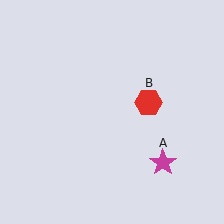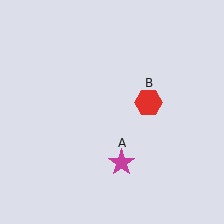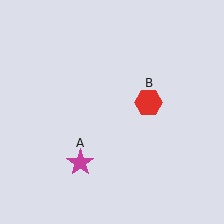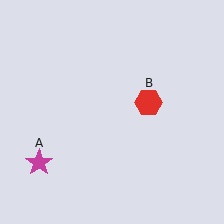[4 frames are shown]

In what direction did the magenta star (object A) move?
The magenta star (object A) moved left.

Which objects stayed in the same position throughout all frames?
Red hexagon (object B) remained stationary.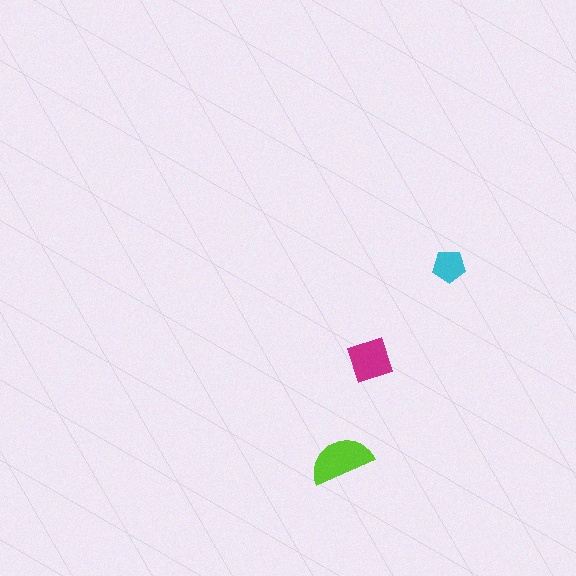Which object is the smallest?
The cyan pentagon.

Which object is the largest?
The lime semicircle.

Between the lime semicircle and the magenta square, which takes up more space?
The lime semicircle.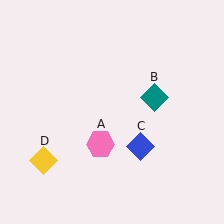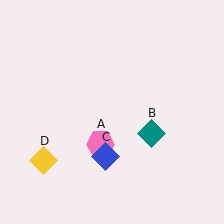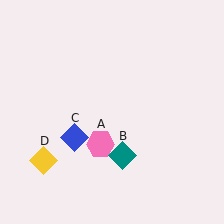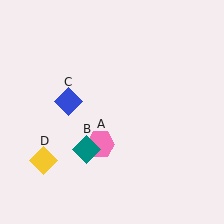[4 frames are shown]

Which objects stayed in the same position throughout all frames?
Pink hexagon (object A) and yellow diamond (object D) remained stationary.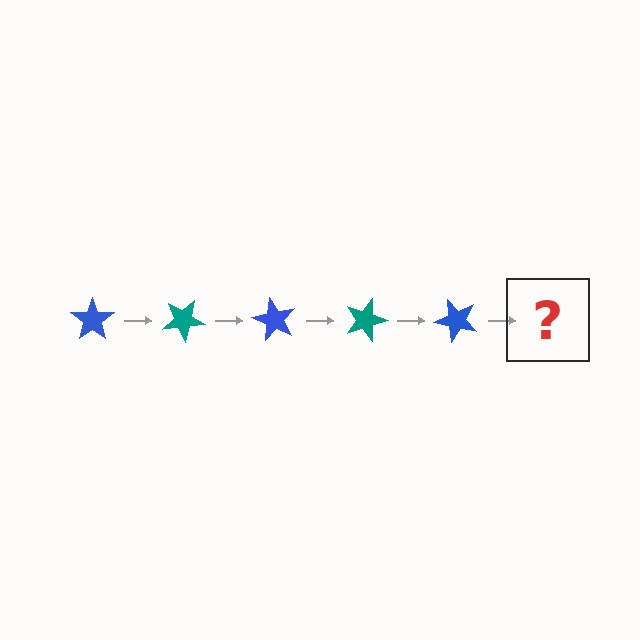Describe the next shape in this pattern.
It should be a teal star, rotated 150 degrees from the start.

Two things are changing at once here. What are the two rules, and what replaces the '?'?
The two rules are that it rotates 30 degrees each step and the color cycles through blue and teal. The '?' should be a teal star, rotated 150 degrees from the start.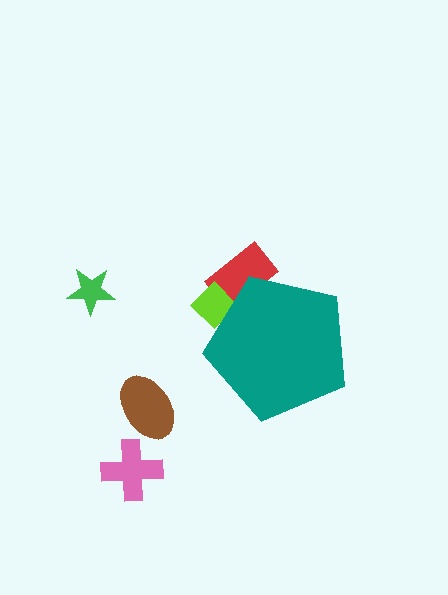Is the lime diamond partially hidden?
Yes, the lime diamond is partially hidden behind the teal pentagon.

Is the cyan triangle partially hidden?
Yes, the cyan triangle is partially hidden behind the teal pentagon.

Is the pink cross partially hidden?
No, the pink cross is fully visible.